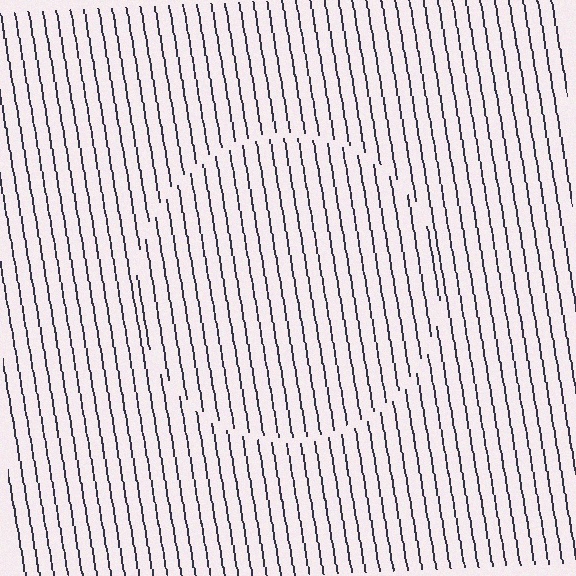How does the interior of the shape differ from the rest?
The interior of the shape contains the same grating, shifted by half a period — the contour is defined by the phase discontinuity where line-ends from the inner and outer gratings abut.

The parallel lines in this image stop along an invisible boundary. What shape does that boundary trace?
An illusory circle. The interior of the shape contains the same grating, shifted by half a period — the contour is defined by the phase discontinuity where line-ends from the inner and outer gratings abut.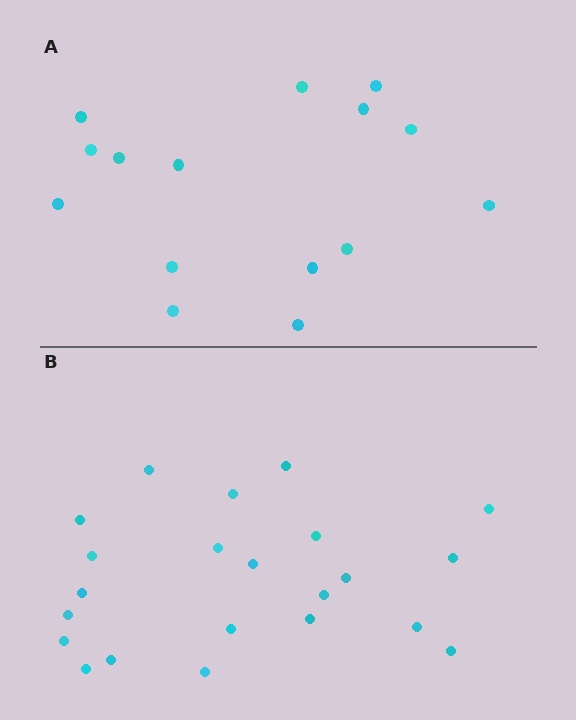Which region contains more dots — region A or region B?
Region B (the bottom region) has more dots.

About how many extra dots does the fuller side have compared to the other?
Region B has roughly 8 or so more dots than region A.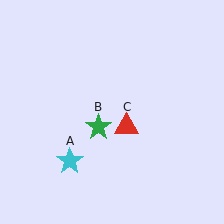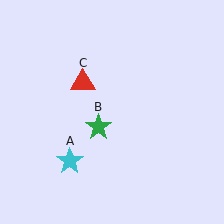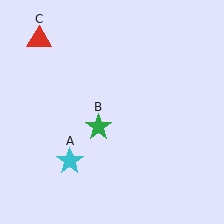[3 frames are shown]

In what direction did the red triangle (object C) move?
The red triangle (object C) moved up and to the left.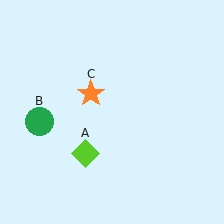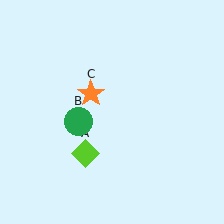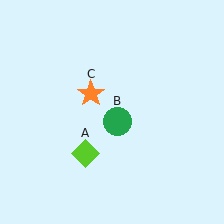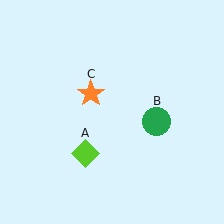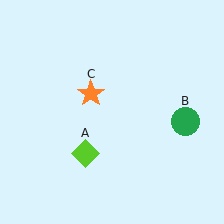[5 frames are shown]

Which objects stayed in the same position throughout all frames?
Lime diamond (object A) and orange star (object C) remained stationary.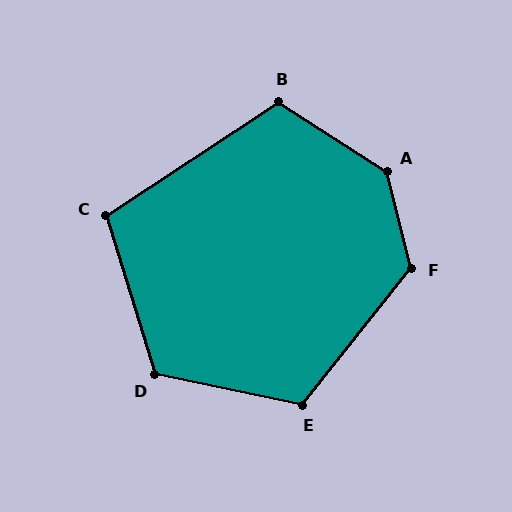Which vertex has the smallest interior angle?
C, at approximately 106 degrees.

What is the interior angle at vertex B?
Approximately 114 degrees (obtuse).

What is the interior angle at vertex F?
Approximately 127 degrees (obtuse).